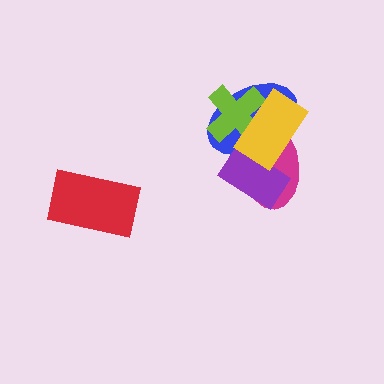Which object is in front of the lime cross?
The yellow rectangle is in front of the lime cross.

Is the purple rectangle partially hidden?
Yes, it is partially covered by another shape.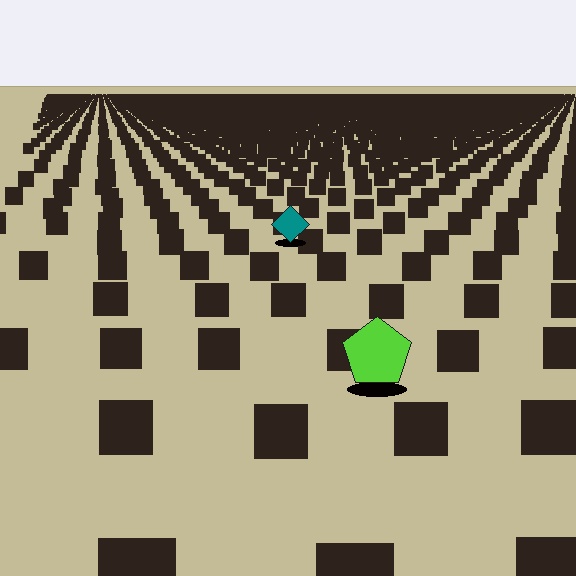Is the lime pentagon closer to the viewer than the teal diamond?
Yes. The lime pentagon is closer — you can tell from the texture gradient: the ground texture is coarser near it.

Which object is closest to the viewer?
The lime pentagon is closest. The texture marks near it are larger and more spread out.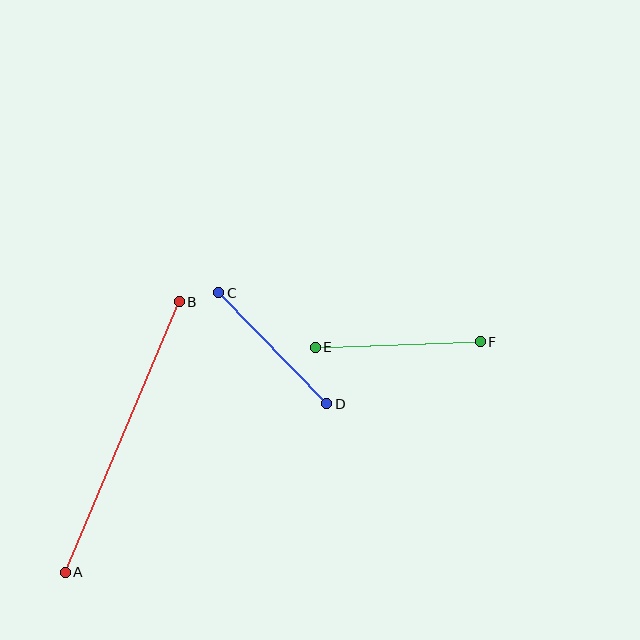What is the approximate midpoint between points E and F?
The midpoint is at approximately (398, 345) pixels.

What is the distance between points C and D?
The distance is approximately 155 pixels.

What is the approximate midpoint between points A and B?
The midpoint is at approximately (122, 437) pixels.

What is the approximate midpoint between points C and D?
The midpoint is at approximately (273, 348) pixels.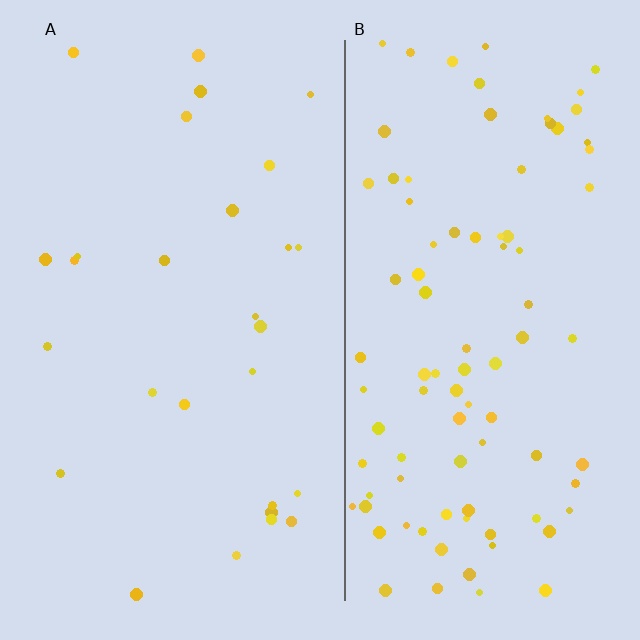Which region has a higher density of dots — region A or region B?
B (the right).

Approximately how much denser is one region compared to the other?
Approximately 3.3× — region B over region A.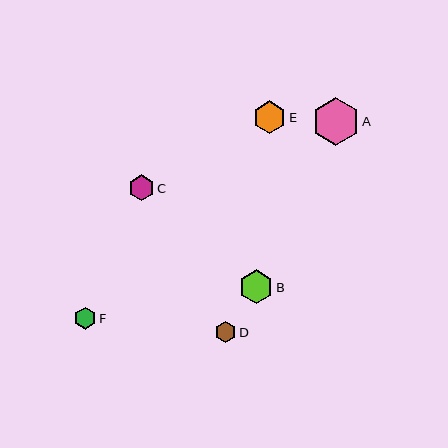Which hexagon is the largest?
Hexagon A is the largest with a size of approximately 47 pixels.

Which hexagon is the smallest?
Hexagon D is the smallest with a size of approximately 21 pixels.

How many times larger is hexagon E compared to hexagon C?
Hexagon E is approximately 1.3 times the size of hexagon C.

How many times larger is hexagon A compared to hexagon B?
Hexagon A is approximately 1.4 times the size of hexagon B.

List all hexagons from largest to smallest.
From largest to smallest: A, B, E, C, F, D.